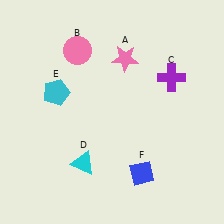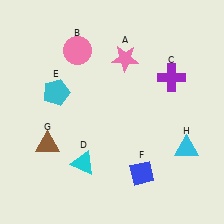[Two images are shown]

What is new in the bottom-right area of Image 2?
A cyan triangle (H) was added in the bottom-right area of Image 2.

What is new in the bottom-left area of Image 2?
A brown triangle (G) was added in the bottom-left area of Image 2.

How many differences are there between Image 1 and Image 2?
There are 2 differences between the two images.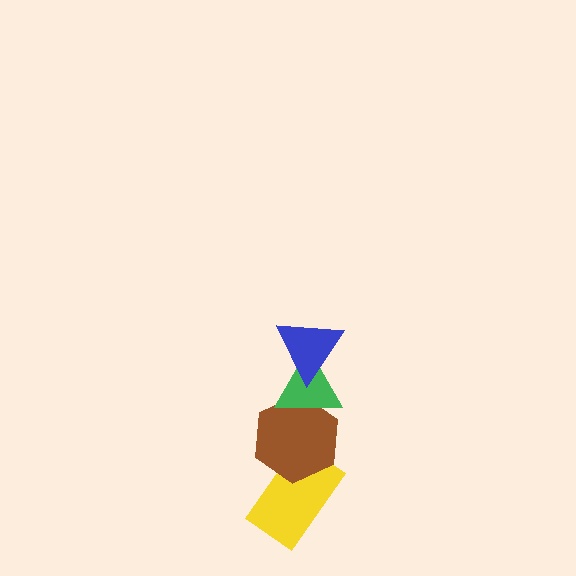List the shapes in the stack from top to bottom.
From top to bottom: the blue triangle, the green triangle, the brown hexagon, the yellow rectangle.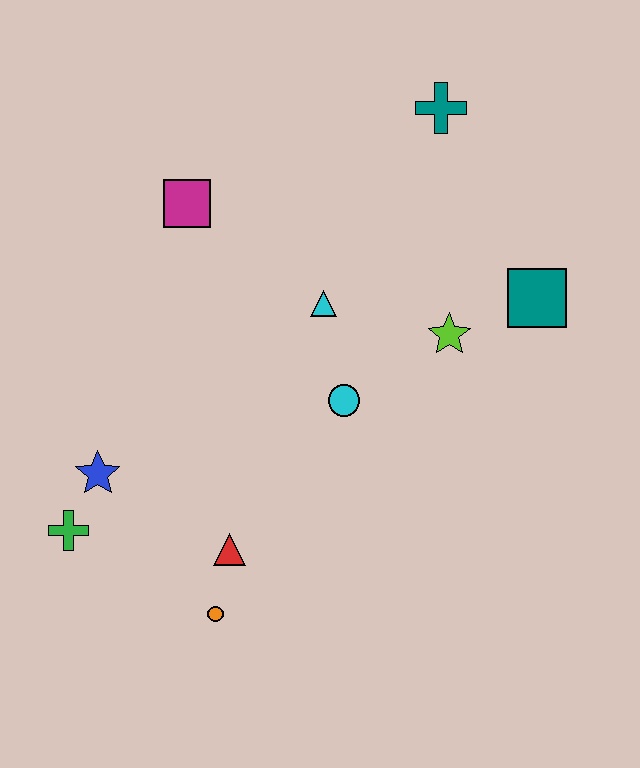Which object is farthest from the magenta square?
The orange circle is farthest from the magenta square.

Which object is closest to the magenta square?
The cyan triangle is closest to the magenta square.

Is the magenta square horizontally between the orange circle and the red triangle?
No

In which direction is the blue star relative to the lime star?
The blue star is to the left of the lime star.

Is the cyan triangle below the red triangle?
No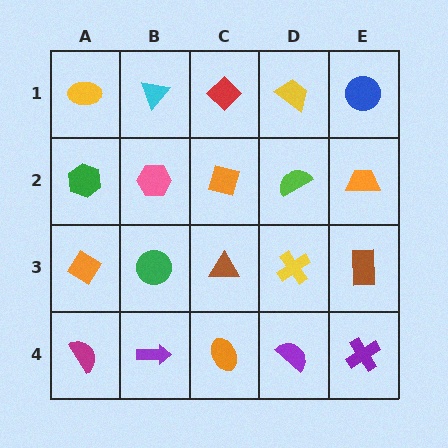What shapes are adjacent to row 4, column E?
A brown rectangle (row 3, column E), a purple semicircle (row 4, column D).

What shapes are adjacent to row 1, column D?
A lime semicircle (row 2, column D), a red diamond (row 1, column C), a blue circle (row 1, column E).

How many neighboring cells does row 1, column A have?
2.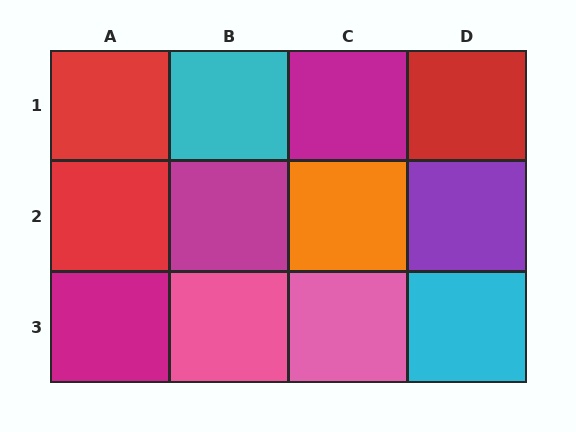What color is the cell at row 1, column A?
Red.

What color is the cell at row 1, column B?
Cyan.